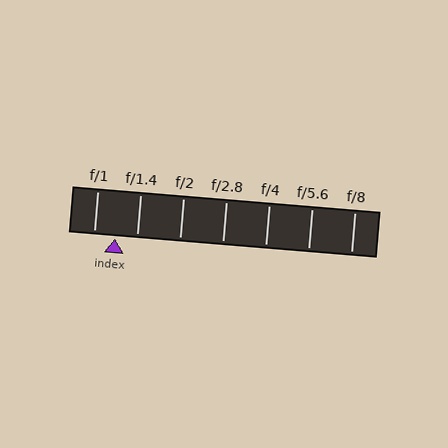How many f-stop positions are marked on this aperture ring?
There are 7 f-stop positions marked.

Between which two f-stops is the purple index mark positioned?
The index mark is between f/1 and f/1.4.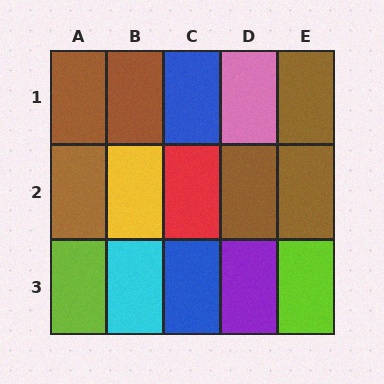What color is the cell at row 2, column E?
Brown.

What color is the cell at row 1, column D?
Pink.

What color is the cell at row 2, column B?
Yellow.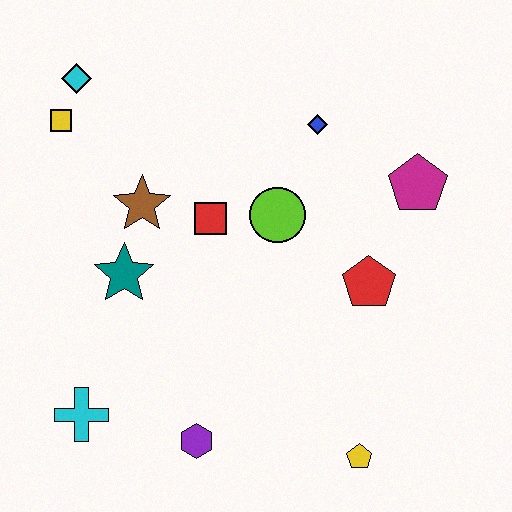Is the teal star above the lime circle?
No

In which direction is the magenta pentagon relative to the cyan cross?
The magenta pentagon is to the right of the cyan cross.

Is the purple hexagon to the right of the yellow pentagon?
No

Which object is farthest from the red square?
The yellow pentagon is farthest from the red square.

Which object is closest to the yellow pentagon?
The purple hexagon is closest to the yellow pentagon.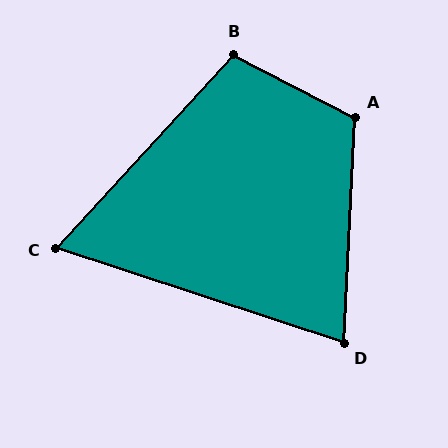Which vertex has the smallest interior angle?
C, at approximately 66 degrees.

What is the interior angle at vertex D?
Approximately 75 degrees (acute).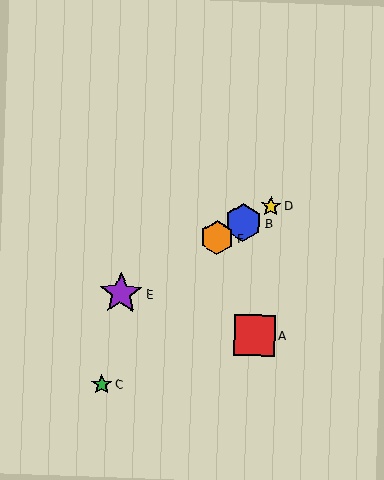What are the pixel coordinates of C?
Object C is at (102, 384).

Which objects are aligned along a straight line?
Objects B, D, E, F are aligned along a straight line.